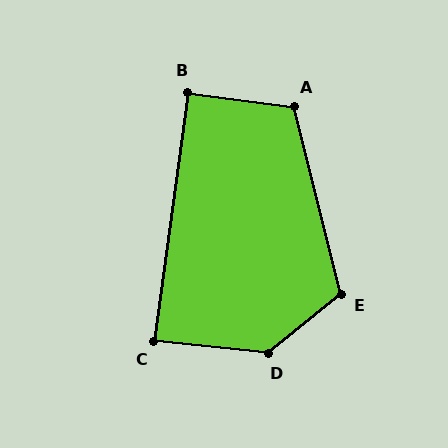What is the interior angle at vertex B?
Approximately 90 degrees (approximately right).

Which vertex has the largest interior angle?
D, at approximately 135 degrees.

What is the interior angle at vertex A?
Approximately 112 degrees (obtuse).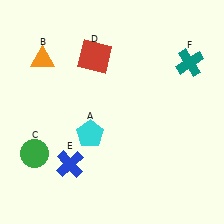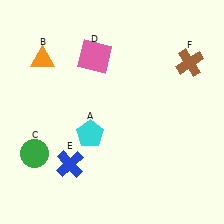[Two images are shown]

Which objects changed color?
D changed from red to pink. F changed from teal to brown.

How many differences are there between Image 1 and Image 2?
There are 2 differences between the two images.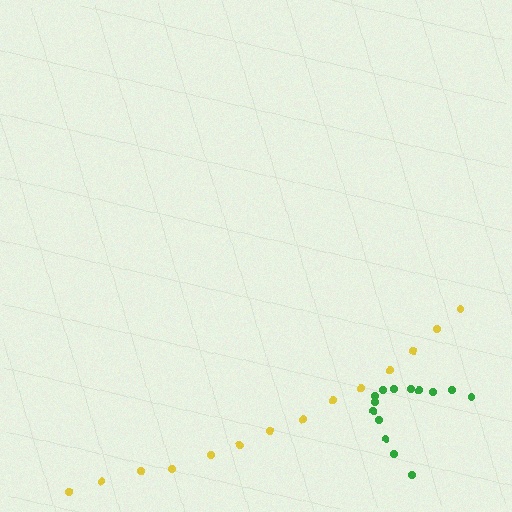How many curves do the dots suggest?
There are 2 distinct paths.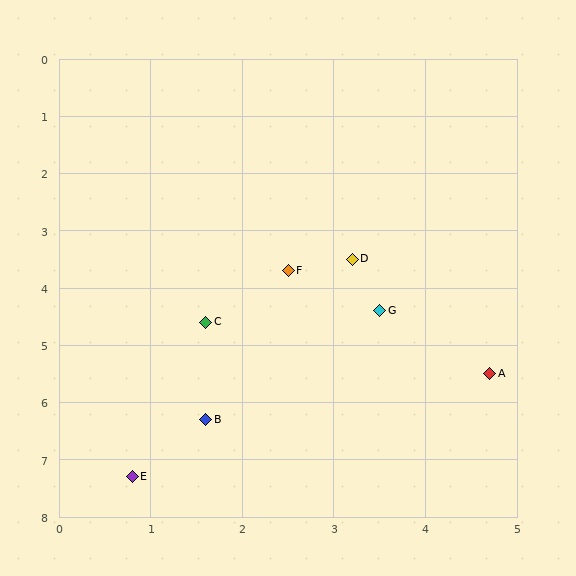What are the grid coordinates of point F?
Point F is at approximately (2.5, 3.7).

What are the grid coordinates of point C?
Point C is at approximately (1.6, 4.6).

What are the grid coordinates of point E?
Point E is at approximately (0.8, 7.3).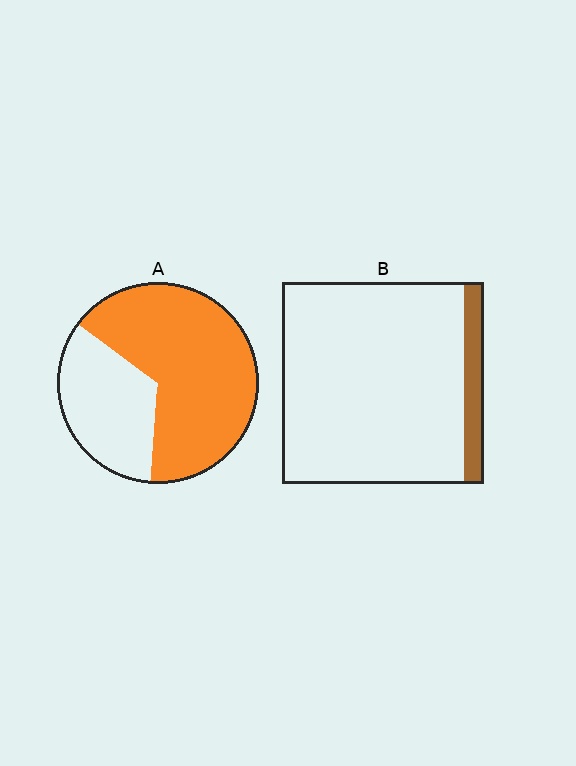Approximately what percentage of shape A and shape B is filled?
A is approximately 65% and B is approximately 10%.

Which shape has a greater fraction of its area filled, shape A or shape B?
Shape A.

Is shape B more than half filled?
No.